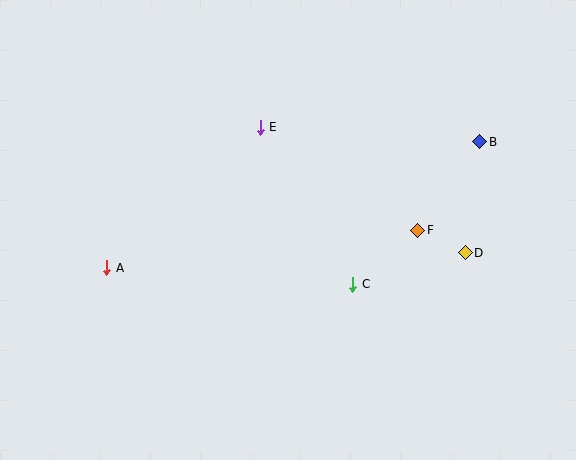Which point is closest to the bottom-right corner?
Point D is closest to the bottom-right corner.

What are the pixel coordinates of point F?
Point F is at (418, 230).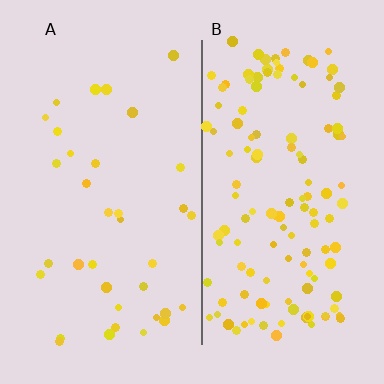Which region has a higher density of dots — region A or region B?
B (the right).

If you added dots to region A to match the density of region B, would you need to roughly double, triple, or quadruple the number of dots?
Approximately quadruple.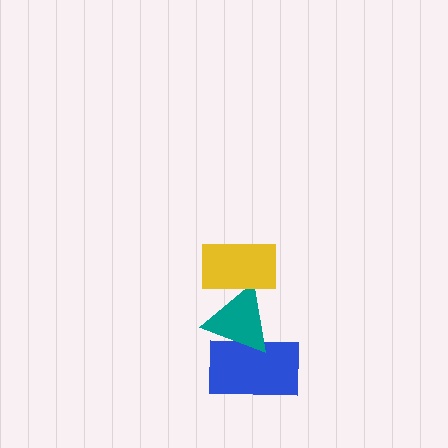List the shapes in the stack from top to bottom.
From top to bottom: the yellow rectangle, the teal triangle, the blue rectangle.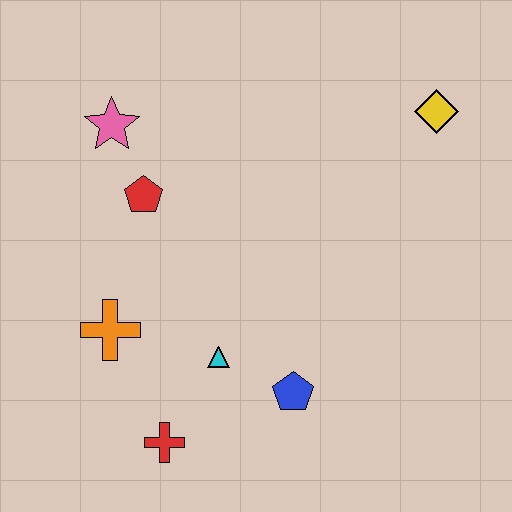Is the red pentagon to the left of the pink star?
No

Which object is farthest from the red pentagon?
The yellow diamond is farthest from the red pentagon.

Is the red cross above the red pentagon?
No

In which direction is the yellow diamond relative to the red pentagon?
The yellow diamond is to the right of the red pentagon.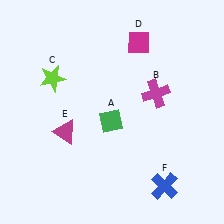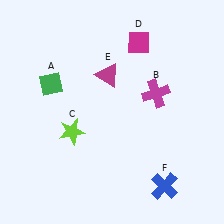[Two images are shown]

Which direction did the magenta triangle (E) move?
The magenta triangle (E) moved up.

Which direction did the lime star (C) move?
The lime star (C) moved down.